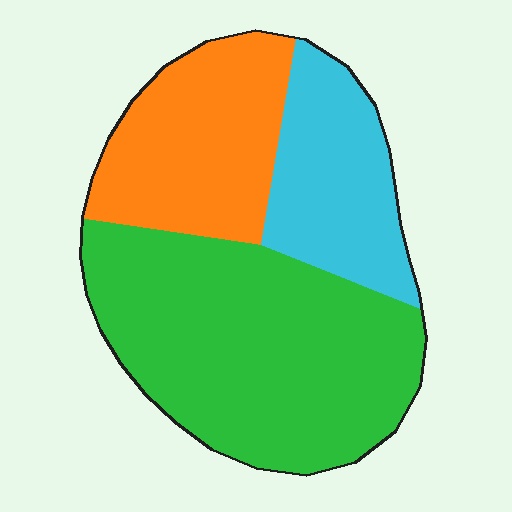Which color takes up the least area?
Cyan, at roughly 20%.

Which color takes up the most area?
Green, at roughly 50%.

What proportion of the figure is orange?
Orange takes up between a sixth and a third of the figure.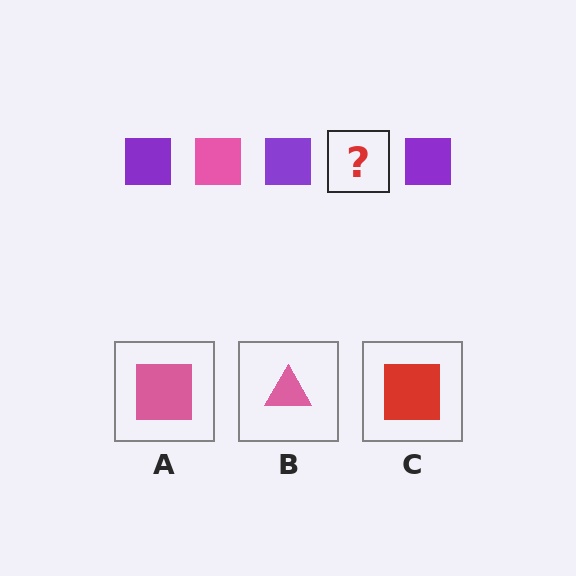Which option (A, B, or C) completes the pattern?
A.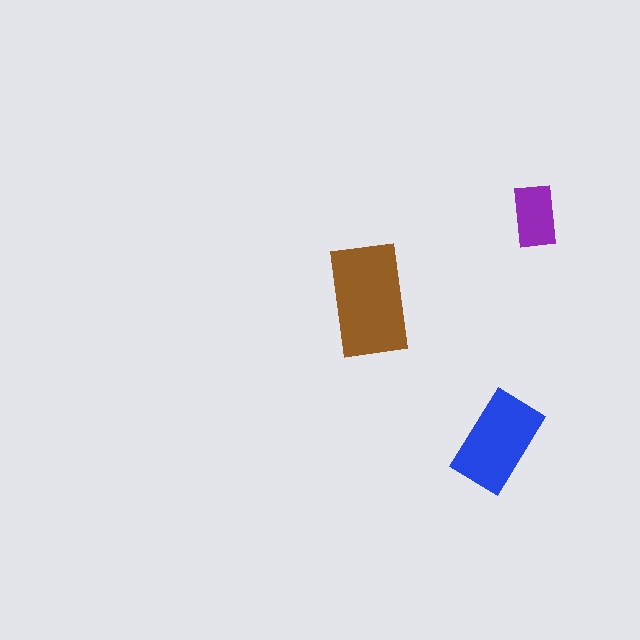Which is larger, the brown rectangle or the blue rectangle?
The brown one.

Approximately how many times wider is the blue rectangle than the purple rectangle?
About 1.5 times wider.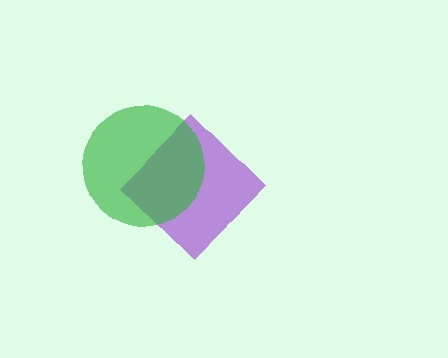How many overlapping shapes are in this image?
There are 2 overlapping shapes in the image.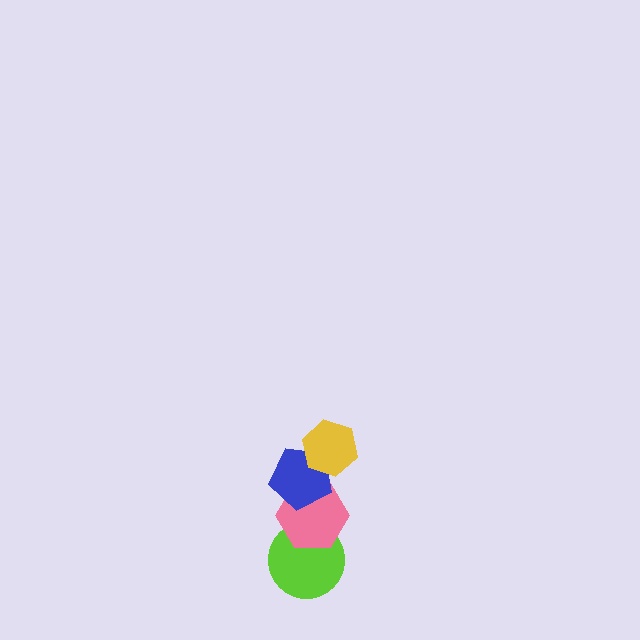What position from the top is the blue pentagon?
The blue pentagon is 2nd from the top.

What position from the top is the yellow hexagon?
The yellow hexagon is 1st from the top.